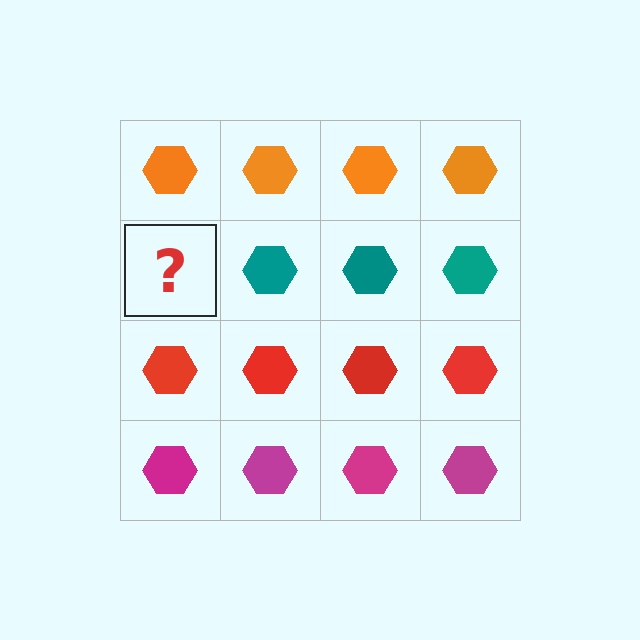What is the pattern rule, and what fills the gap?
The rule is that each row has a consistent color. The gap should be filled with a teal hexagon.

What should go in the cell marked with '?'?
The missing cell should contain a teal hexagon.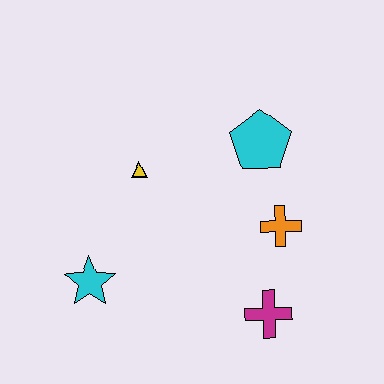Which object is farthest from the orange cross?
The cyan star is farthest from the orange cross.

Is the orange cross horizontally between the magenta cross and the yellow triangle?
No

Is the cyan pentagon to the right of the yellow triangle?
Yes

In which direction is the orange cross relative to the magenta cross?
The orange cross is above the magenta cross.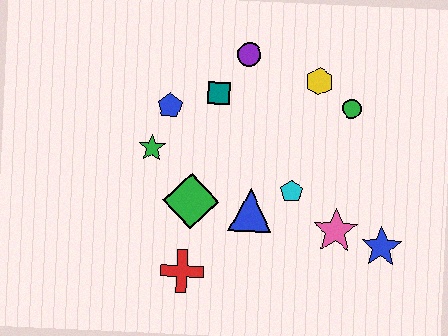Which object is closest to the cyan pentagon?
The blue triangle is closest to the cyan pentagon.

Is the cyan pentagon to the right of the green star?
Yes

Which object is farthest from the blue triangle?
The purple circle is farthest from the blue triangle.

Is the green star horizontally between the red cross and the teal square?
No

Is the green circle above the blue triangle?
Yes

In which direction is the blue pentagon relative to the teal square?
The blue pentagon is to the left of the teal square.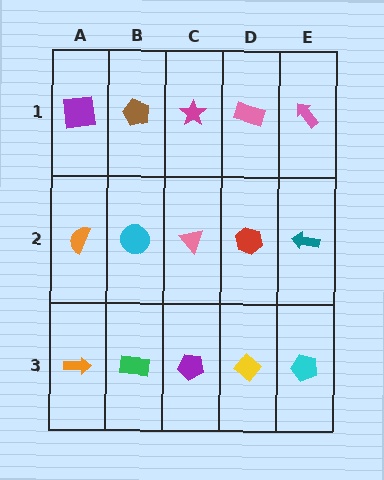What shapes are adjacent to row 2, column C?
A magenta star (row 1, column C), a purple pentagon (row 3, column C), a cyan circle (row 2, column B), a red hexagon (row 2, column D).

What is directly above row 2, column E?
A pink arrow.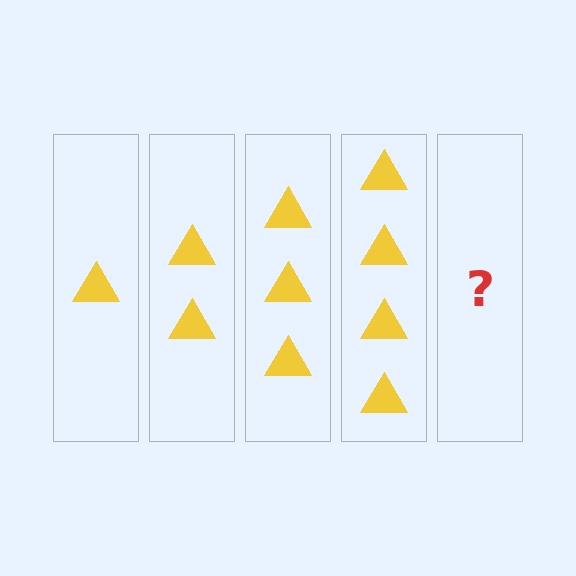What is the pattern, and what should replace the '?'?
The pattern is that each step adds one more triangle. The '?' should be 5 triangles.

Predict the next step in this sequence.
The next step is 5 triangles.